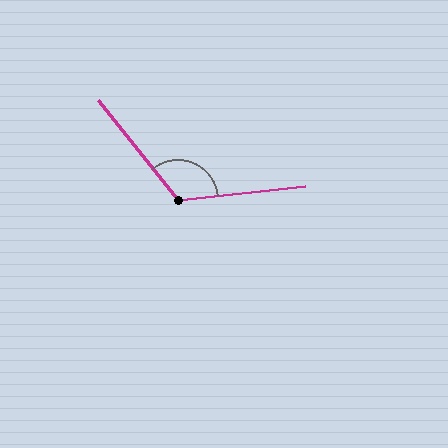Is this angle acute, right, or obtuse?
It is obtuse.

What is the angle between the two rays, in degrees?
Approximately 122 degrees.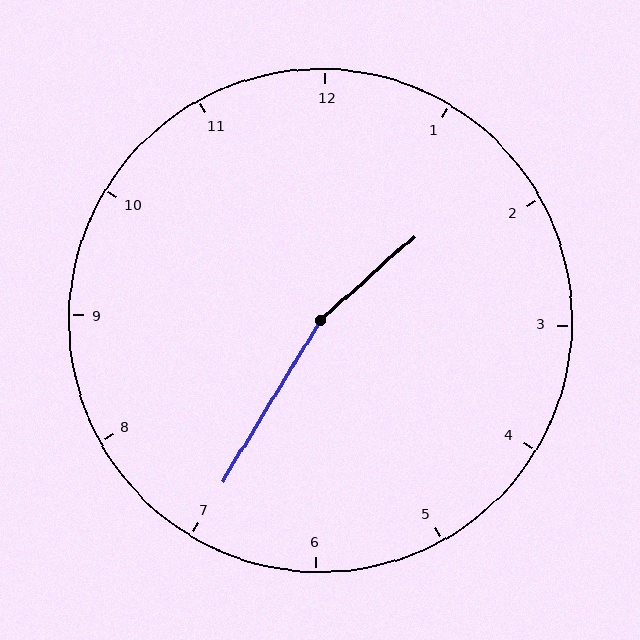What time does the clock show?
1:35.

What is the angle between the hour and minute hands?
Approximately 162 degrees.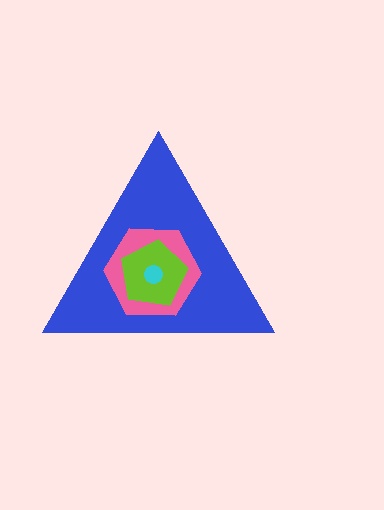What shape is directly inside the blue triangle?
The pink hexagon.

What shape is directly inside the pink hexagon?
The lime pentagon.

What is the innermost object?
The cyan circle.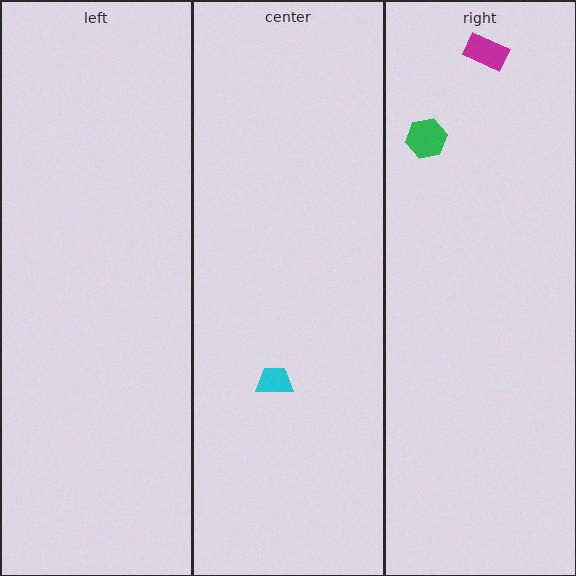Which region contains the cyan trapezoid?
The center region.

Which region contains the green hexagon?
The right region.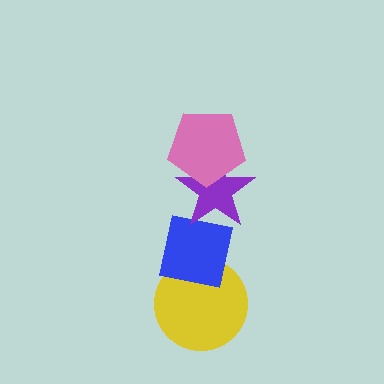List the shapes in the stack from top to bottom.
From top to bottom: the pink pentagon, the purple star, the blue square, the yellow circle.